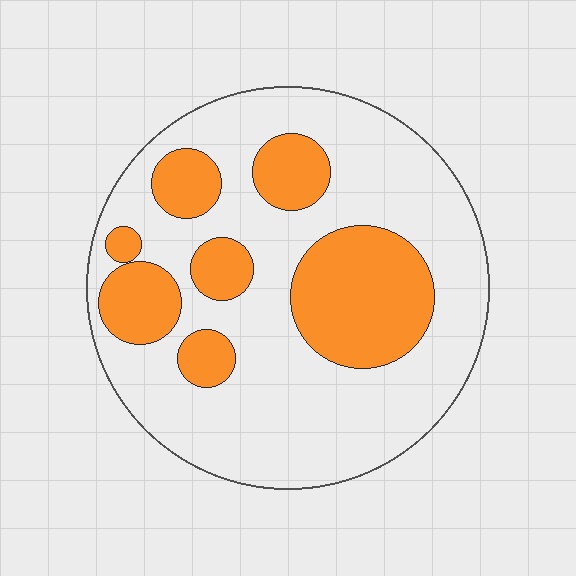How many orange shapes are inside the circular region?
7.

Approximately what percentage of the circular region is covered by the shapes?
Approximately 30%.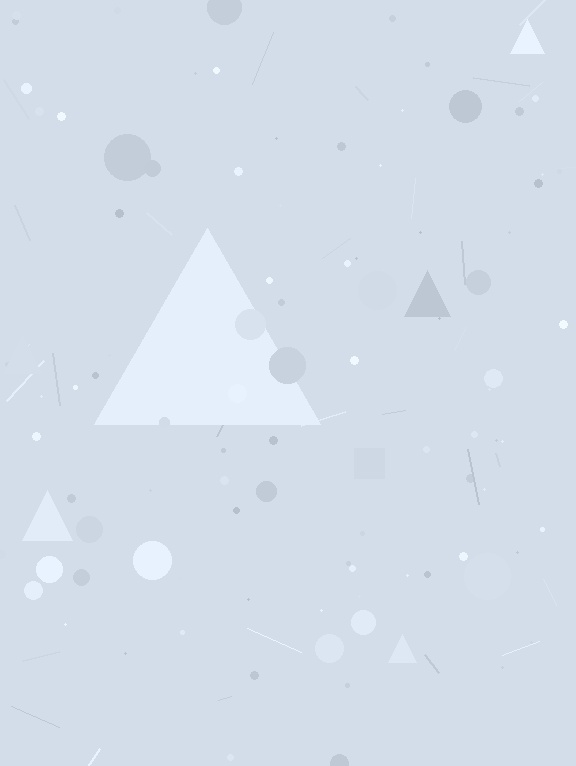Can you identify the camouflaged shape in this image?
The camouflaged shape is a triangle.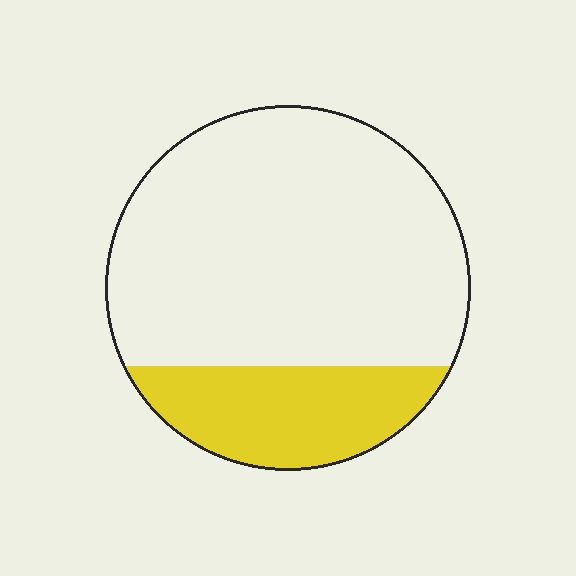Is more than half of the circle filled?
No.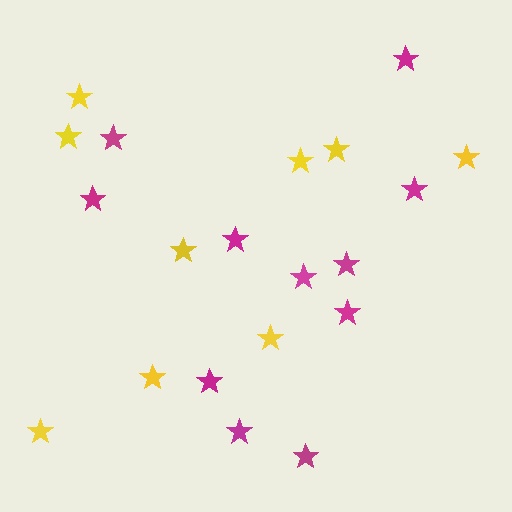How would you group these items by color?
There are 2 groups: one group of magenta stars (11) and one group of yellow stars (9).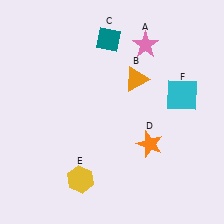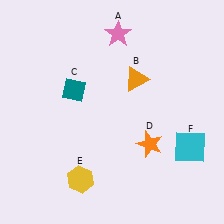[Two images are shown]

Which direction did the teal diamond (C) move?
The teal diamond (C) moved down.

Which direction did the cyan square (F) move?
The cyan square (F) moved down.